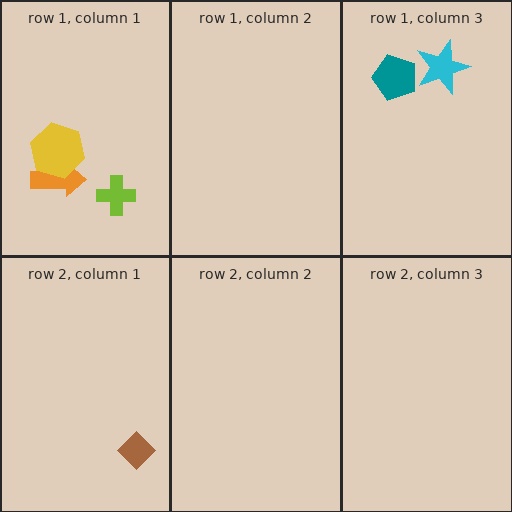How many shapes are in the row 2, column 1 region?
1.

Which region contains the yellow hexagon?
The row 1, column 1 region.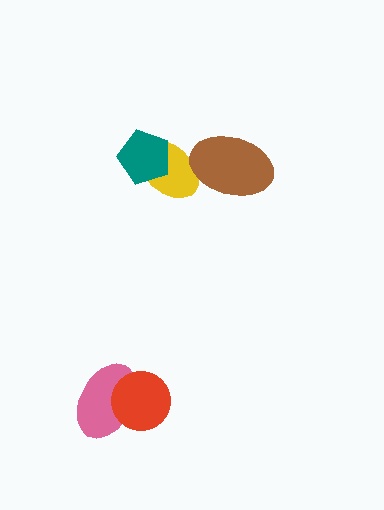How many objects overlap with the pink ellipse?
1 object overlaps with the pink ellipse.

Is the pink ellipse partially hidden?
Yes, it is partially covered by another shape.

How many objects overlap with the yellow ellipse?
2 objects overlap with the yellow ellipse.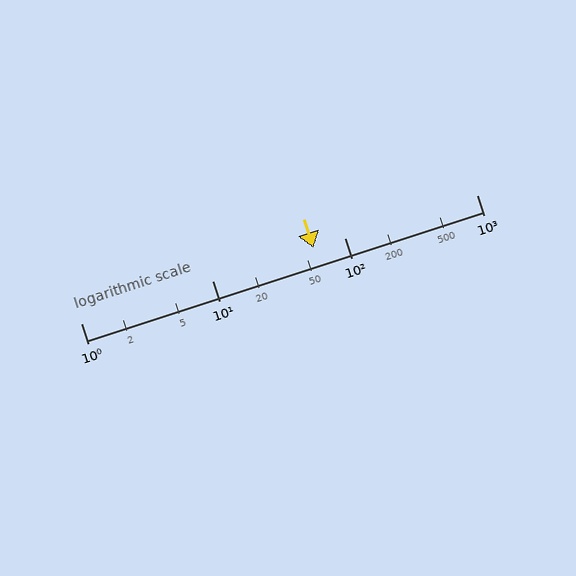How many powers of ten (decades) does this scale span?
The scale spans 3 decades, from 1 to 1000.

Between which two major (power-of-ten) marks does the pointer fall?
The pointer is between 10 and 100.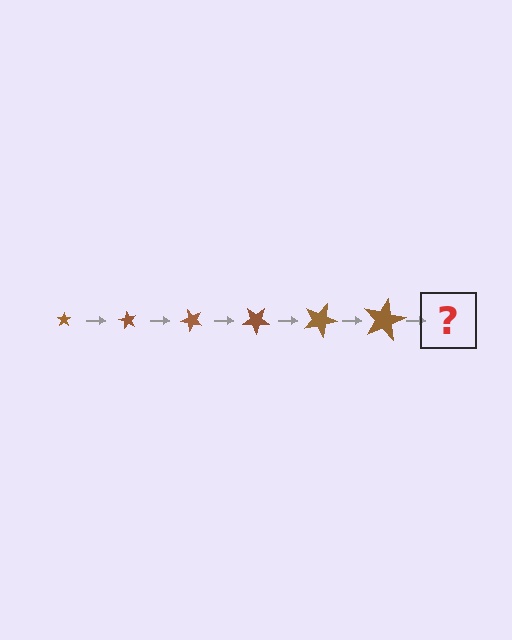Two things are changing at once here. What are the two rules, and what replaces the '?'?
The two rules are that the star grows larger each step and it rotates 60 degrees each step. The '?' should be a star, larger than the previous one and rotated 360 degrees from the start.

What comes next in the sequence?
The next element should be a star, larger than the previous one and rotated 360 degrees from the start.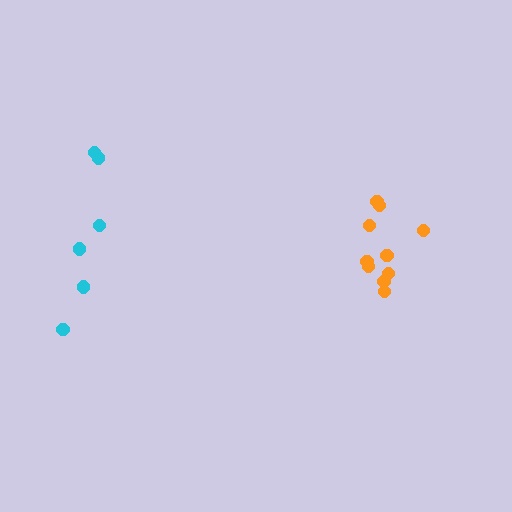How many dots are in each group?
Group 1: 10 dots, Group 2: 6 dots (16 total).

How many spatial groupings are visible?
There are 2 spatial groupings.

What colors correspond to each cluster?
The clusters are colored: orange, cyan.